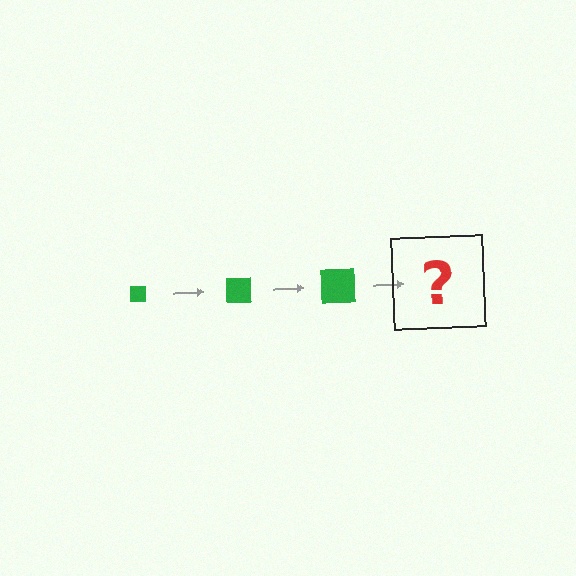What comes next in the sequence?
The next element should be a green square, larger than the previous one.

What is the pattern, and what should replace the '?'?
The pattern is that the square gets progressively larger each step. The '?' should be a green square, larger than the previous one.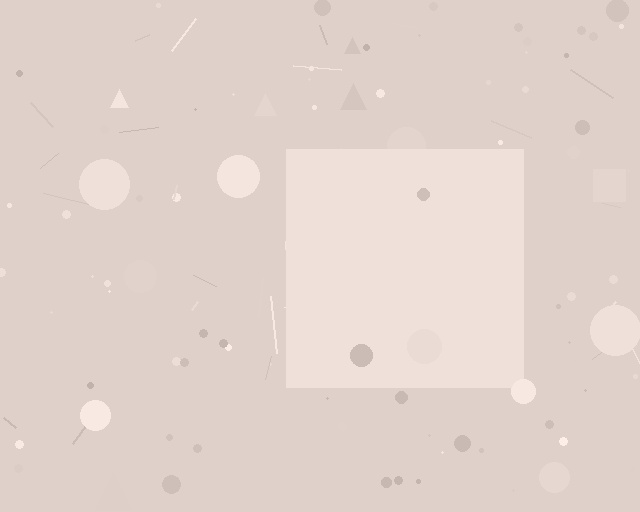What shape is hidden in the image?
A square is hidden in the image.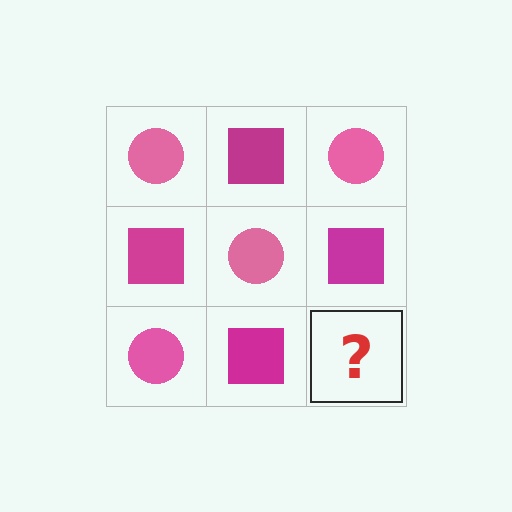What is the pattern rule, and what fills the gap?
The rule is that it alternates pink circle and magenta square in a checkerboard pattern. The gap should be filled with a pink circle.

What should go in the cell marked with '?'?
The missing cell should contain a pink circle.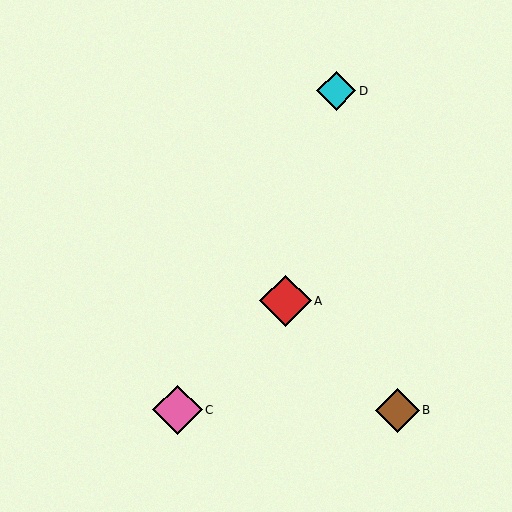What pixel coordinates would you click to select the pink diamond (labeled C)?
Click at (177, 410) to select the pink diamond C.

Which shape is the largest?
The red diamond (labeled A) is the largest.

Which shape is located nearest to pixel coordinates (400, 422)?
The brown diamond (labeled B) at (397, 410) is nearest to that location.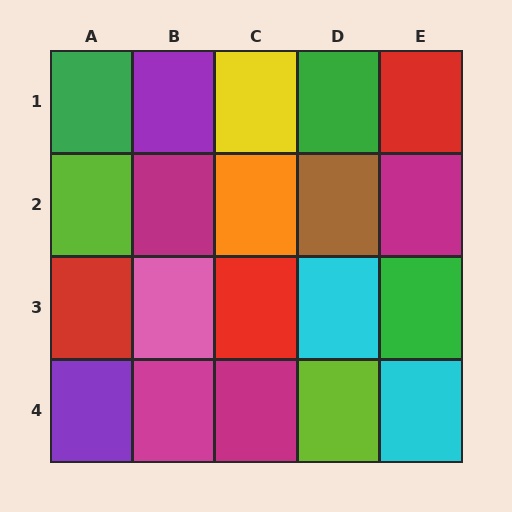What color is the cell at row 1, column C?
Yellow.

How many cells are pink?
1 cell is pink.